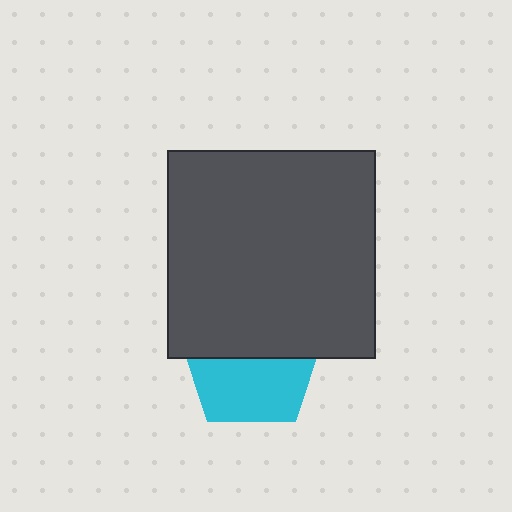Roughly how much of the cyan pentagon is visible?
About half of it is visible (roughly 49%).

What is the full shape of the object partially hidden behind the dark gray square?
The partially hidden object is a cyan pentagon.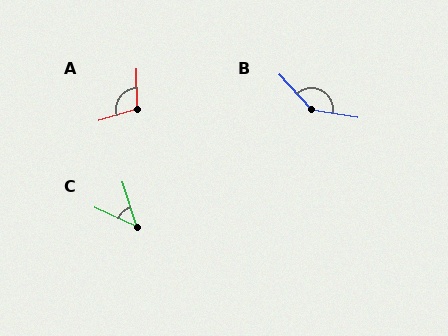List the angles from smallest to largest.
C (47°), A (106°), B (141°).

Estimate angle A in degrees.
Approximately 106 degrees.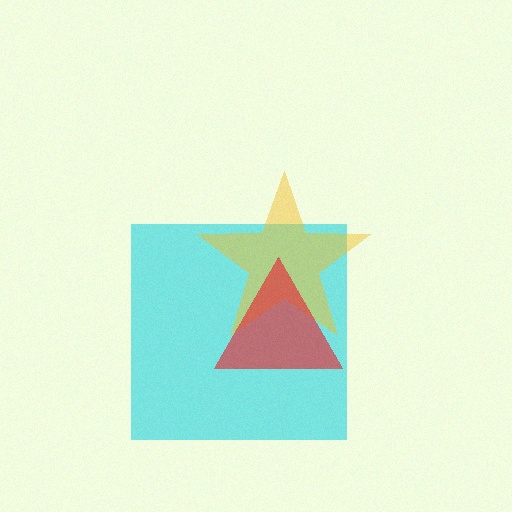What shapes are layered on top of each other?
The layered shapes are: a cyan square, a yellow star, a red triangle.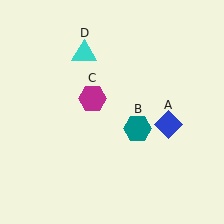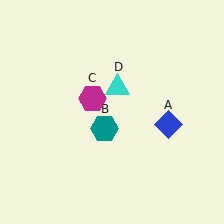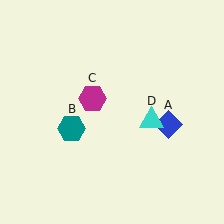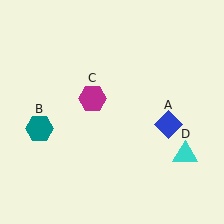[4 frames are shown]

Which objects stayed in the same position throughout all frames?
Blue diamond (object A) and magenta hexagon (object C) remained stationary.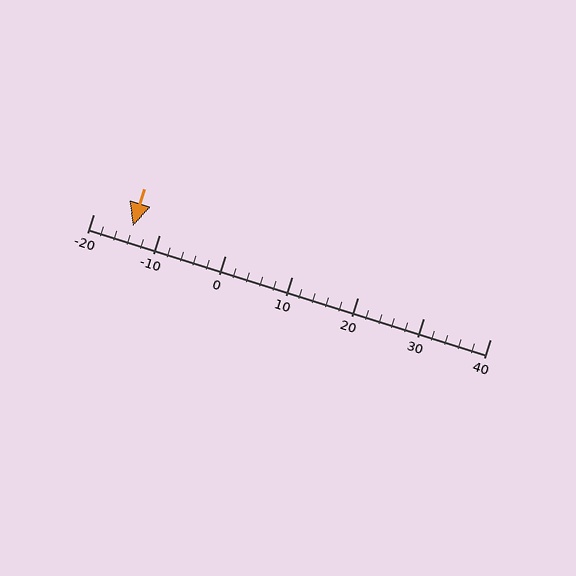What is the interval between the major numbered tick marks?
The major tick marks are spaced 10 units apart.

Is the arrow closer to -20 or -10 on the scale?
The arrow is closer to -10.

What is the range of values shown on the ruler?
The ruler shows values from -20 to 40.